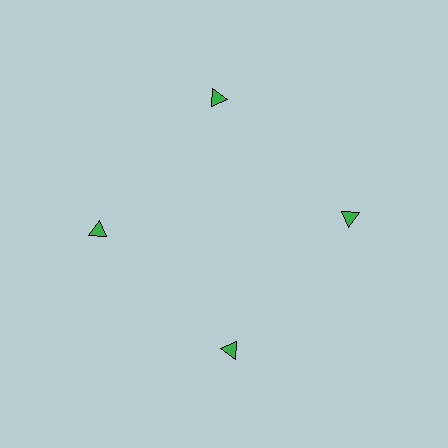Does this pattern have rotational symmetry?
Yes, this pattern has 4-fold rotational symmetry. It looks the same after rotating 90 degrees around the center.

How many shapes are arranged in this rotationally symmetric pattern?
There are 4 shapes, arranged in 4 groups of 1.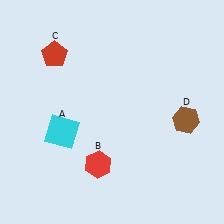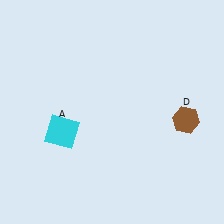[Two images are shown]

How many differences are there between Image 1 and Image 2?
There are 2 differences between the two images.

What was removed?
The red pentagon (C), the red hexagon (B) were removed in Image 2.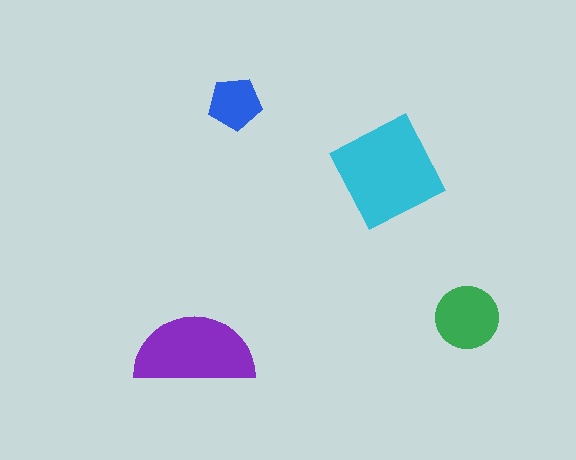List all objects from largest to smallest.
The cyan diamond, the purple semicircle, the green circle, the blue pentagon.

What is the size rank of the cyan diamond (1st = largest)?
1st.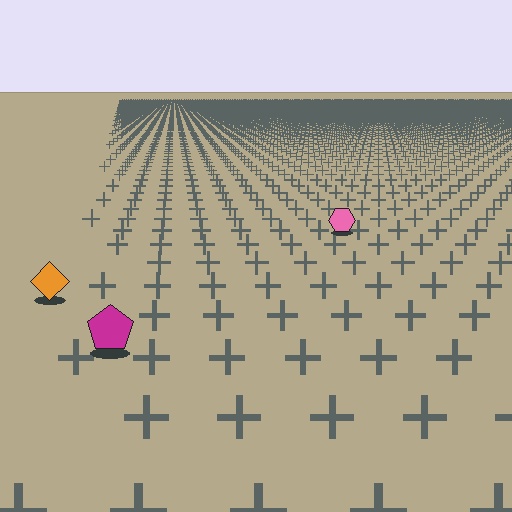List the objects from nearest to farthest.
From nearest to farthest: the magenta pentagon, the orange diamond, the pink hexagon.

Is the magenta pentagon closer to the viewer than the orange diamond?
Yes. The magenta pentagon is closer — you can tell from the texture gradient: the ground texture is coarser near it.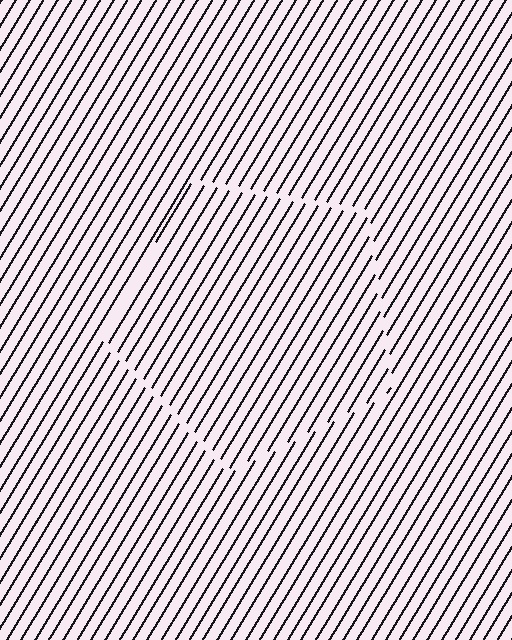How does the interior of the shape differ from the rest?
The interior of the shape contains the same grating, shifted by half a period — the contour is defined by the phase discontinuity where line-ends from the inner and outer gratings abut.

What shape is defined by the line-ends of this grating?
An illusory pentagon. The interior of the shape contains the same grating, shifted by half a period — the contour is defined by the phase discontinuity where line-ends from the inner and outer gratings abut.